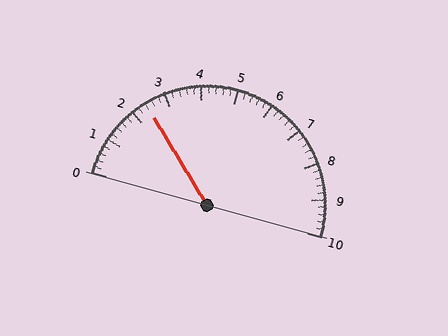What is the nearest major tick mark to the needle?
The nearest major tick mark is 2.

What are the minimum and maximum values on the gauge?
The gauge ranges from 0 to 10.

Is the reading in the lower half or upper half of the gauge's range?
The reading is in the lower half of the range (0 to 10).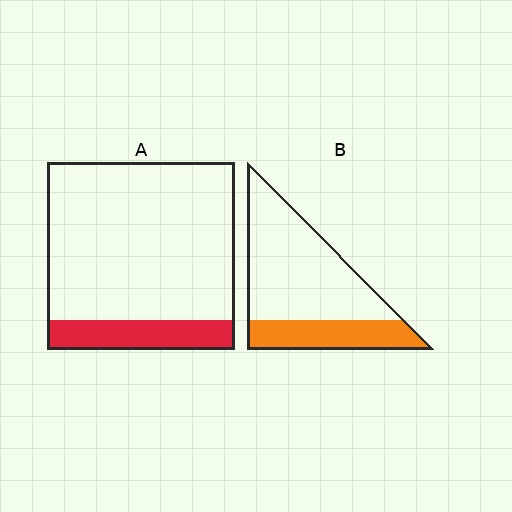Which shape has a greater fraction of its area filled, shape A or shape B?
Shape B.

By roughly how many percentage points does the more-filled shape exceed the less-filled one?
By roughly 15 percentage points (B over A).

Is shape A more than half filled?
No.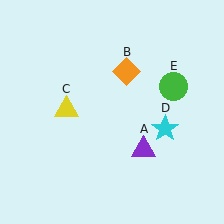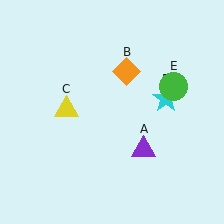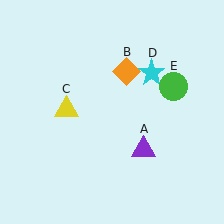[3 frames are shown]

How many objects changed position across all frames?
1 object changed position: cyan star (object D).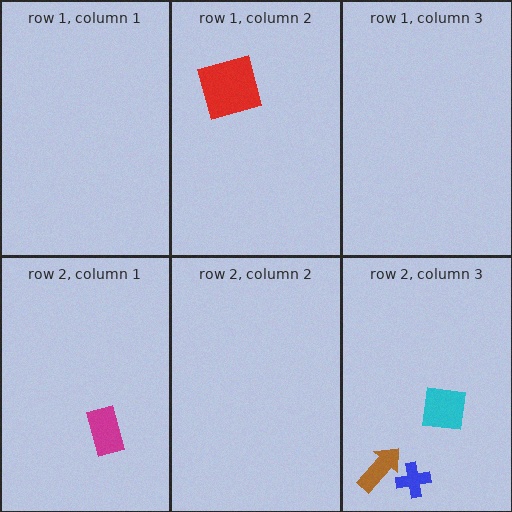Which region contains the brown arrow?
The row 2, column 3 region.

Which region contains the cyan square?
The row 2, column 3 region.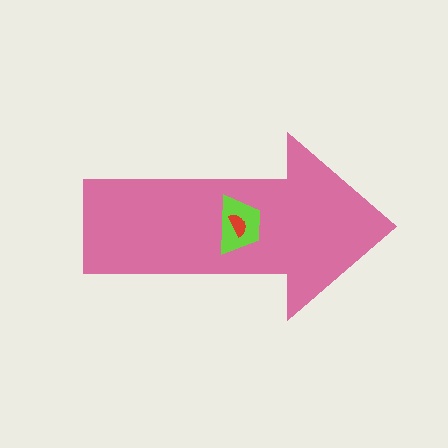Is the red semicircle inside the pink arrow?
Yes.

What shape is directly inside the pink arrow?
The lime trapezoid.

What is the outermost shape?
The pink arrow.